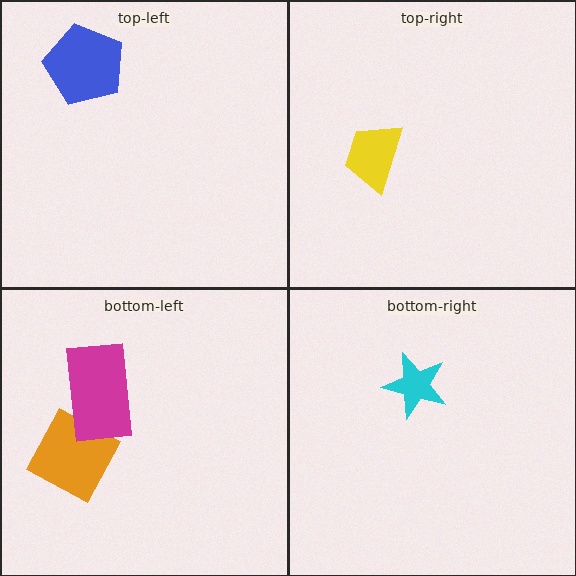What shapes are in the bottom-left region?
The orange diamond, the magenta rectangle.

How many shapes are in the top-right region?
1.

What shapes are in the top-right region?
The yellow trapezoid.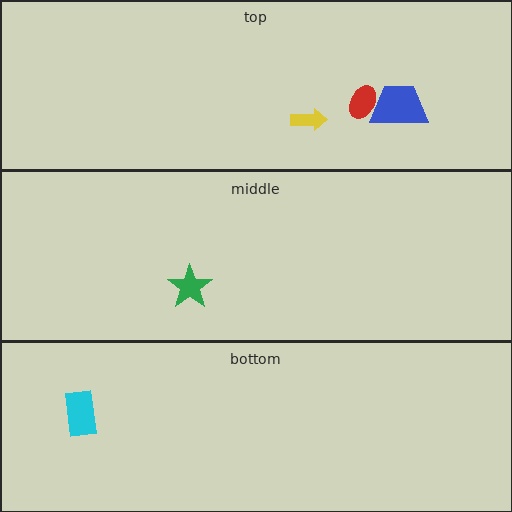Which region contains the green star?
The middle region.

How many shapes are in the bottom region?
1.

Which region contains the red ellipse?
The top region.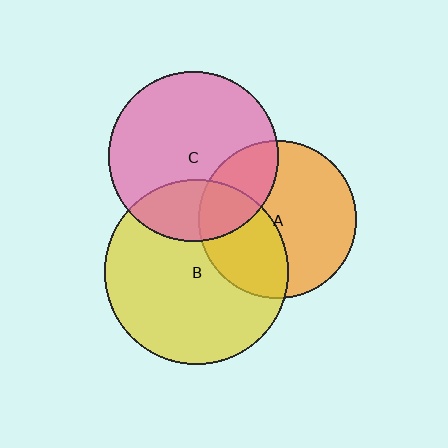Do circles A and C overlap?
Yes.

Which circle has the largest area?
Circle B (yellow).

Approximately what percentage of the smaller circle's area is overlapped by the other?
Approximately 25%.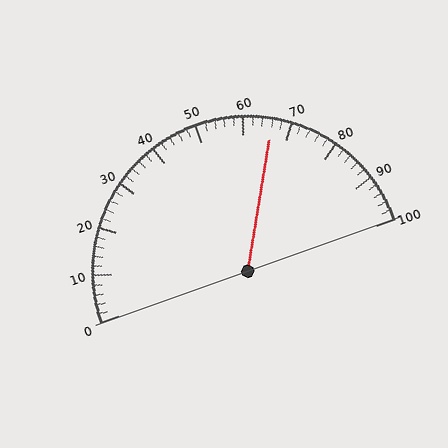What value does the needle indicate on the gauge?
The needle indicates approximately 66.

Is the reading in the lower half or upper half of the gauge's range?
The reading is in the upper half of the range (0 to 100).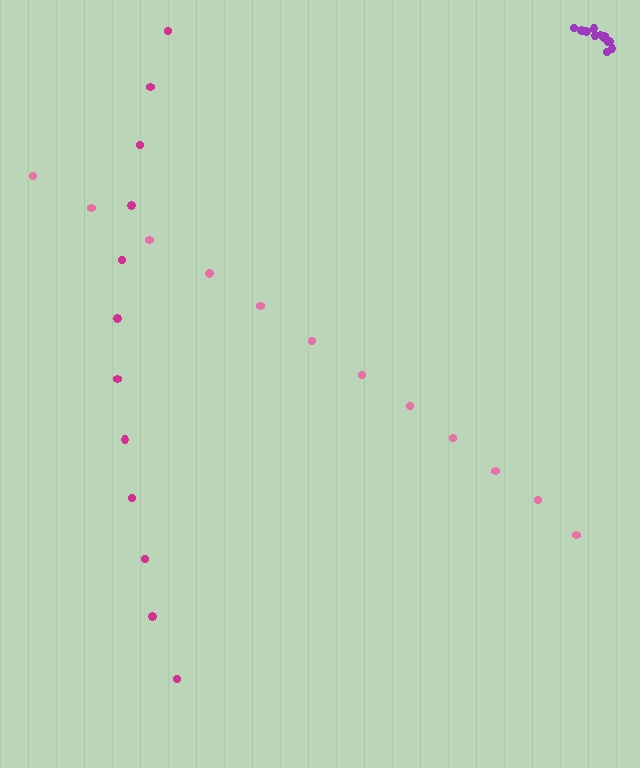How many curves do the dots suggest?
There are 3 distinct paths.